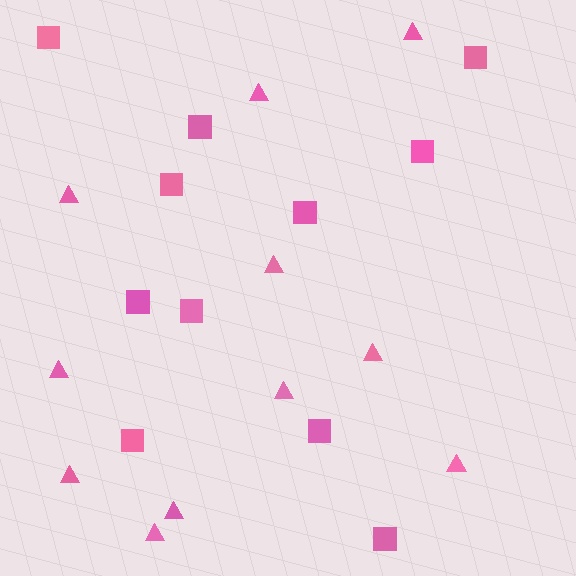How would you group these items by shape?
There are 2 groups: one group of triangles (11) and one group of squares (11).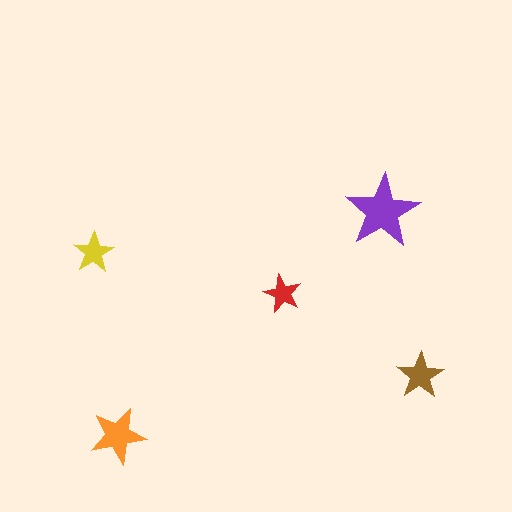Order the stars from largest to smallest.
the purple one, the orange one, the brown one, the yellow one, the red one.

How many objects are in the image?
There are 5 objects in the image.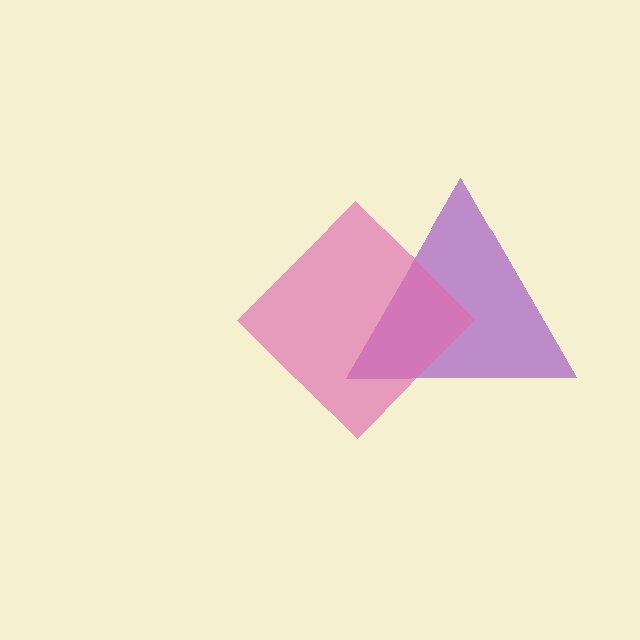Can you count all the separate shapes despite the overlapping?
Yes, there are 2 separate shapes.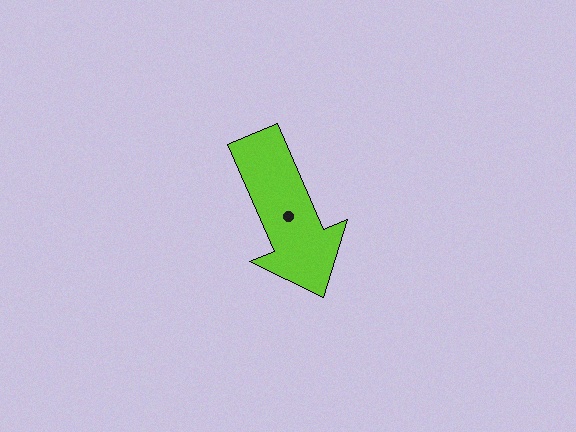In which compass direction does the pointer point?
Southeast.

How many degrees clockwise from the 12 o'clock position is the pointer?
Approximately 157 degrees.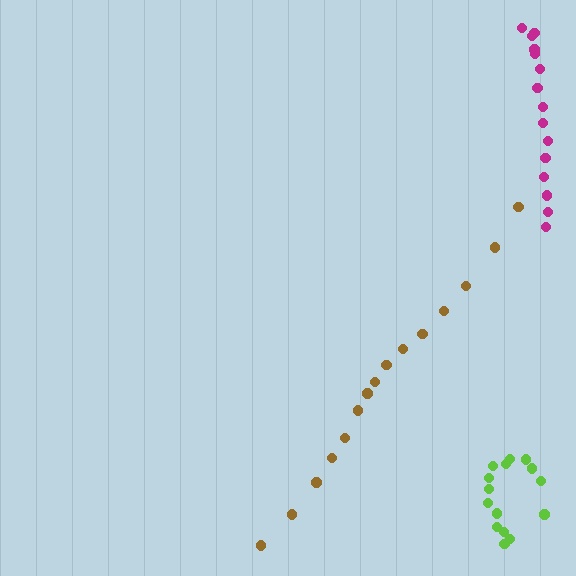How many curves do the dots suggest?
There are 3 distinct paths.